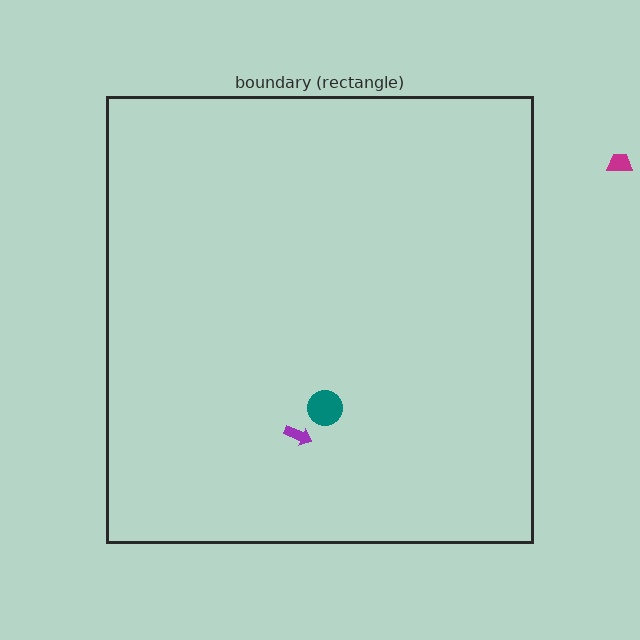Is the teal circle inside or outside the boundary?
Inside.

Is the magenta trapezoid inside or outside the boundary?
Outside.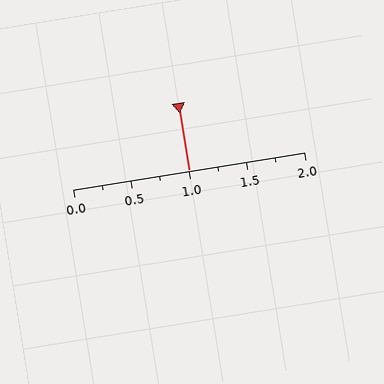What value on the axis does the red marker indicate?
The marker indicates approximately 1.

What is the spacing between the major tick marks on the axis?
The major ticks are spaced 0.5 apart.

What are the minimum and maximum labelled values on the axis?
The axis runs from 0.0 to 2.0.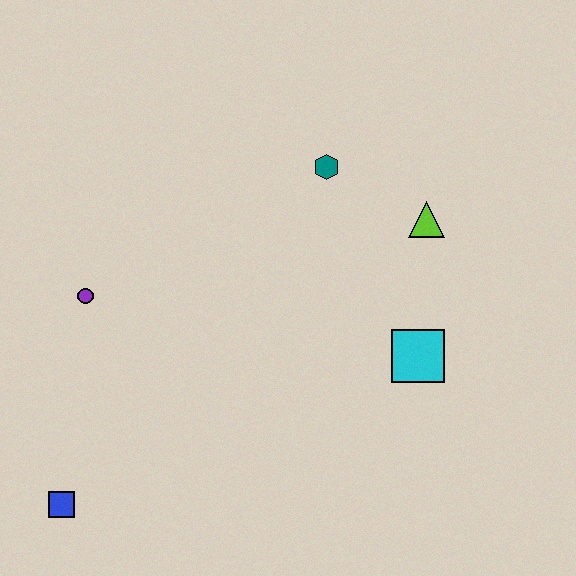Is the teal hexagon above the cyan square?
Yes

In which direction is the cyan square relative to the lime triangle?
The cyan square is below the lime triangle.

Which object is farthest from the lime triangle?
The blue square is farthest from the lime triangle.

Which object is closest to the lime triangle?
The teal hexagon is closest to the lime triangle.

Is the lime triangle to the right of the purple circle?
Yes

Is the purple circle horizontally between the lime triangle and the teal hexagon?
No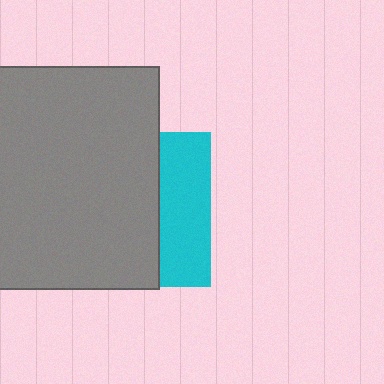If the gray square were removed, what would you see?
You would see the complete cyan square.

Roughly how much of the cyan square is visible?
A small part of it is visible (roughly 33%).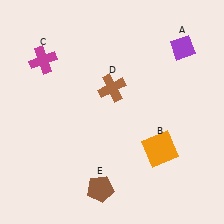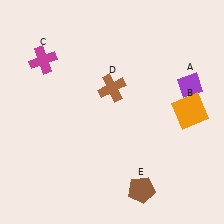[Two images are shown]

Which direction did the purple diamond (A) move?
The purple diamond (A) moved down.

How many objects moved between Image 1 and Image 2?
3 objects moved between the two images.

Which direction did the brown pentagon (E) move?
The brown pentagon (E) moved right.